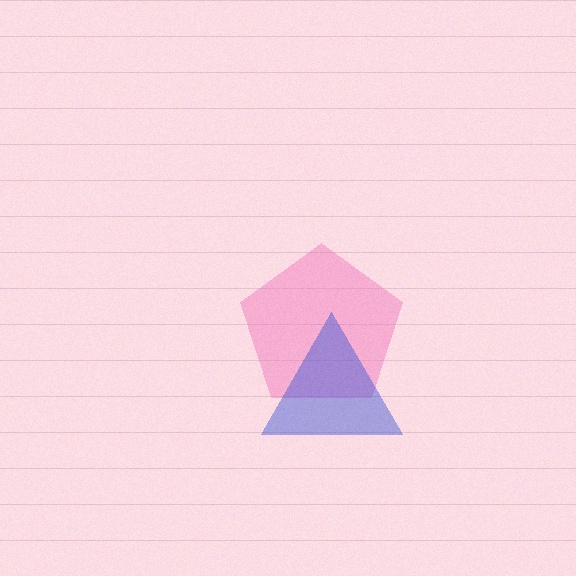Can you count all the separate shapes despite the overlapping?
Yes, there are 2 separate shapes.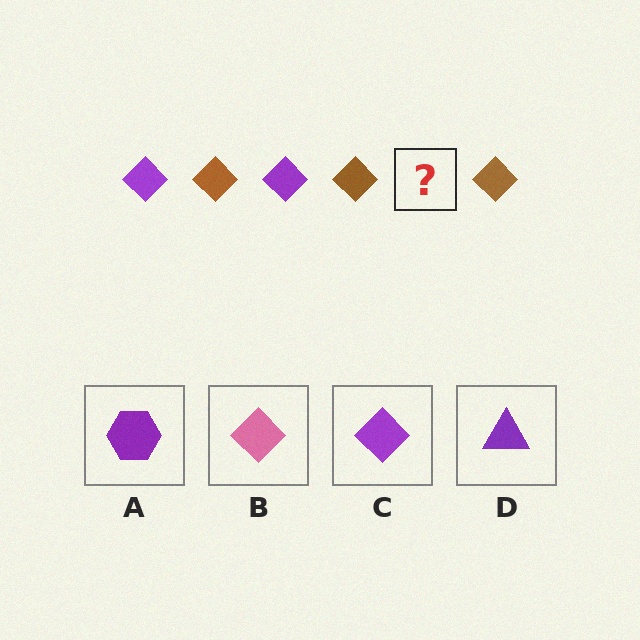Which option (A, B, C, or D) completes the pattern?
C.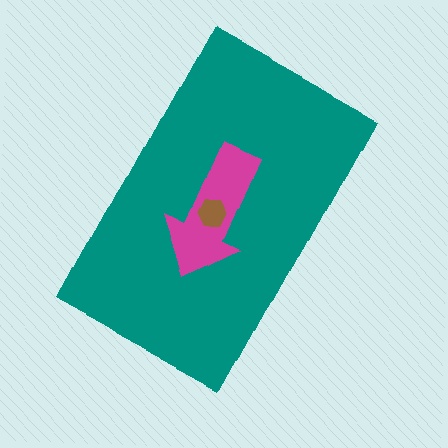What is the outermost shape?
The teal rectangle.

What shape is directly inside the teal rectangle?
The magenta arrow.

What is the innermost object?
The brown hexagon.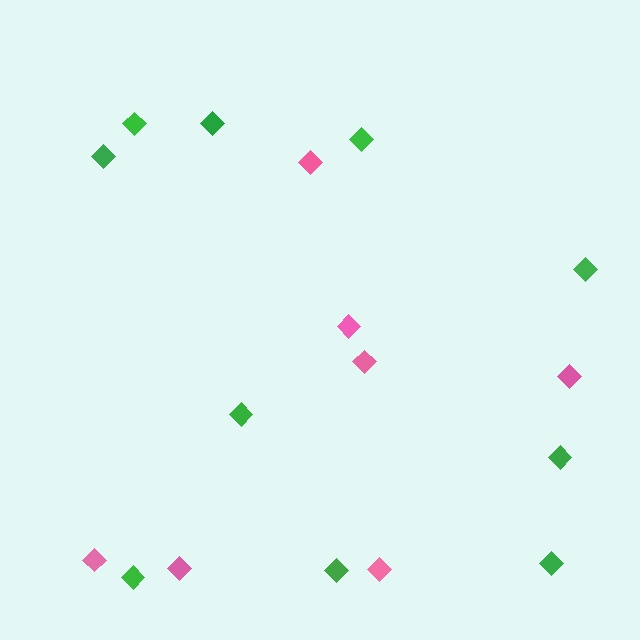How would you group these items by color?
There are 2 groups: one group of pink diamonds (7) and one group of green diamonds (10).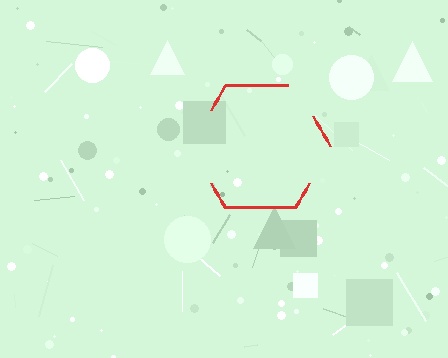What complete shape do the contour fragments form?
The contour fragments form a hexagon.